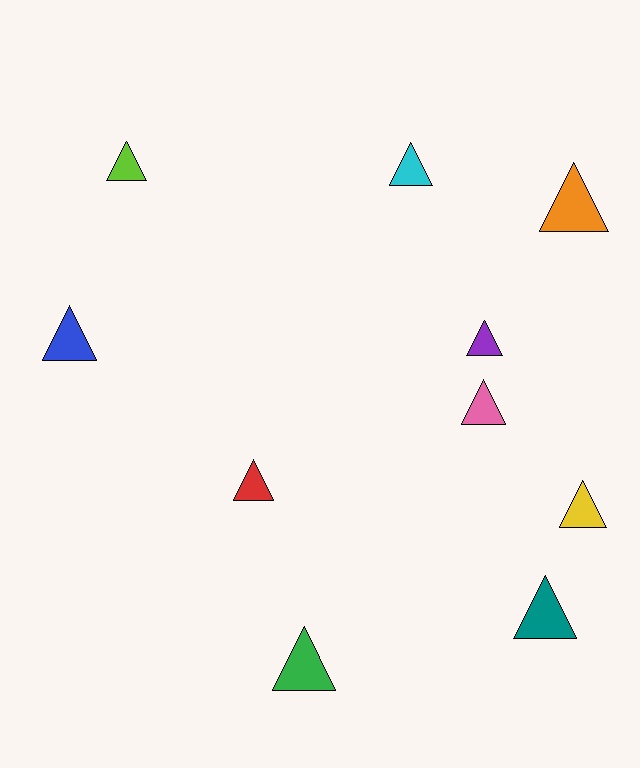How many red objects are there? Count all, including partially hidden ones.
There is 1 red object.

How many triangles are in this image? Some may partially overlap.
There are 10 triangles.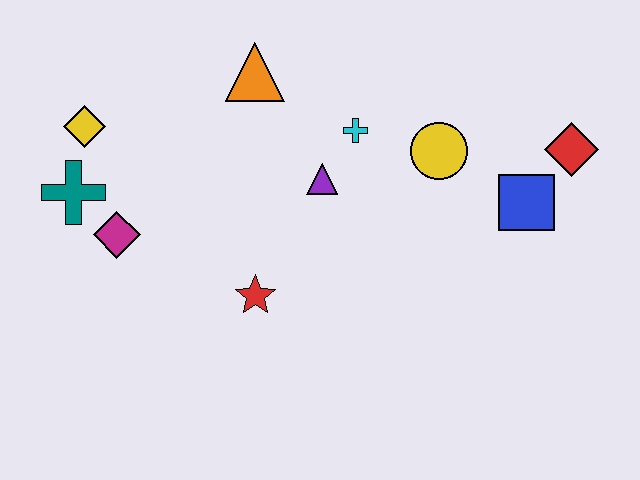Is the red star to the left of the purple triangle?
Yes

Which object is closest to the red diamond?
The blue square is closest to the red diamond.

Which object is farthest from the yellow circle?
The teal cross is farthest from the yellow circle.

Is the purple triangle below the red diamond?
Yes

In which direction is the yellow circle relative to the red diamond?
The yellow circle is to the left of the red diamond.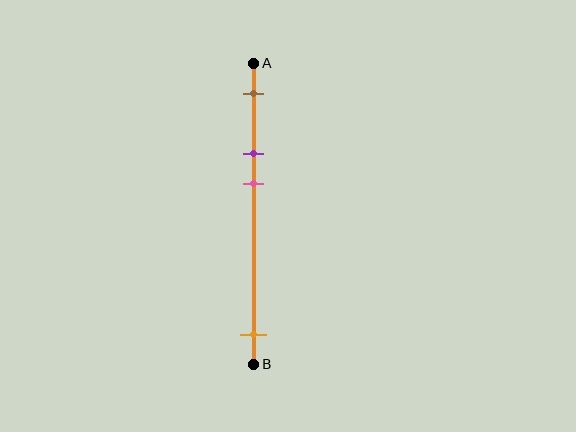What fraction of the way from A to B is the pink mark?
The pink mark is approximately 40% (0.4) of the way from A to B.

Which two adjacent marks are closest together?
The purple and pink marks are the closest adjacent pair.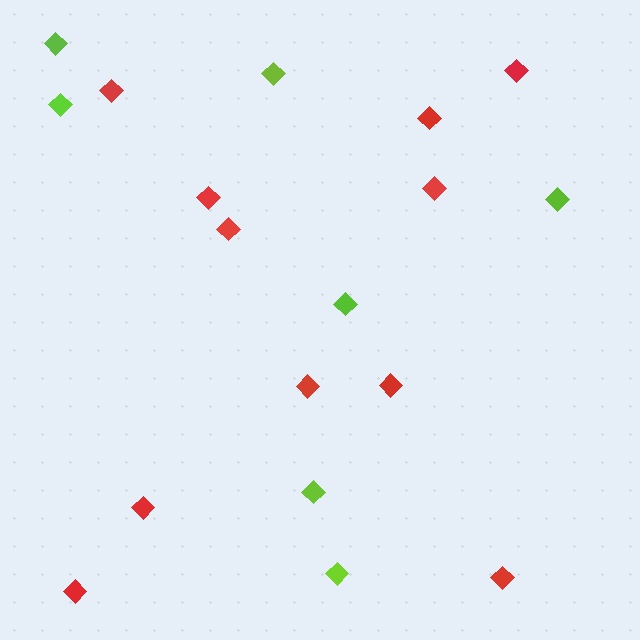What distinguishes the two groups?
There are 2 groups: one group of red diamonds (11) and one group of lime diamonds (7).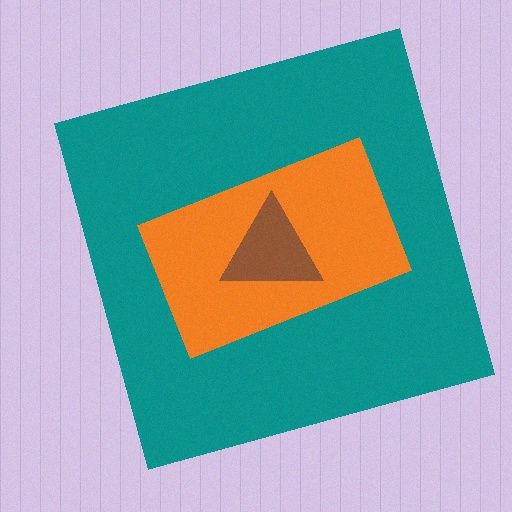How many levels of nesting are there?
3.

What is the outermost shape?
The teal square.